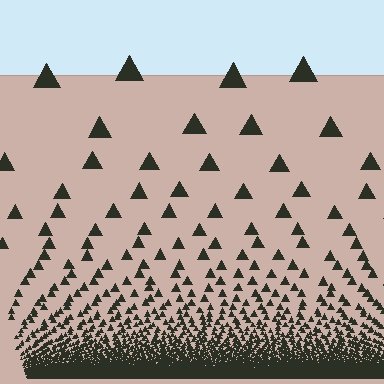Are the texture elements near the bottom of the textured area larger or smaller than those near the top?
Smaller. The gradient is inverted — elements near the bottom are smaller and denser.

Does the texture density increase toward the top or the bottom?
Density increases toward the bottom.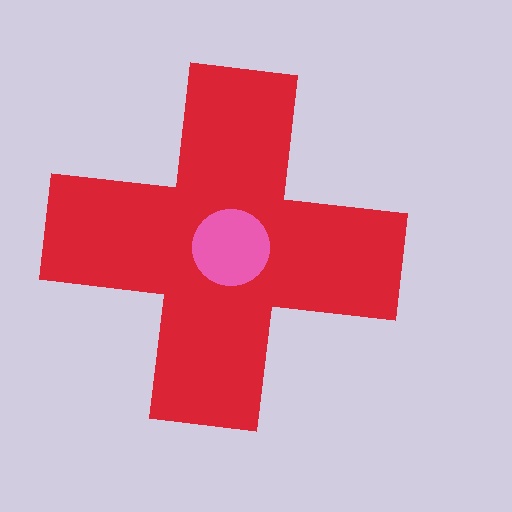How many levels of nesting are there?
2.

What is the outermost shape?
The red cross.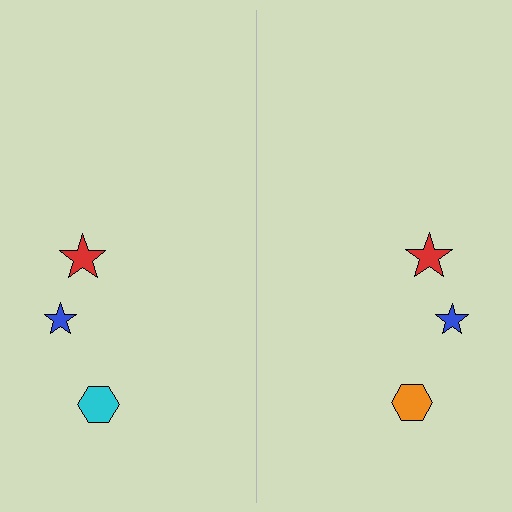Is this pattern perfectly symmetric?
No, the pattern is not perfectly symmetric. The orange hexagon on the right side breaks the symmetry — its mirror counterpart is cyan.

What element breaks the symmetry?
The orange hexagon on the right side breaks the symmetry — its mirror counterpart is cyan.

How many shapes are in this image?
There are 6 shapes in this image.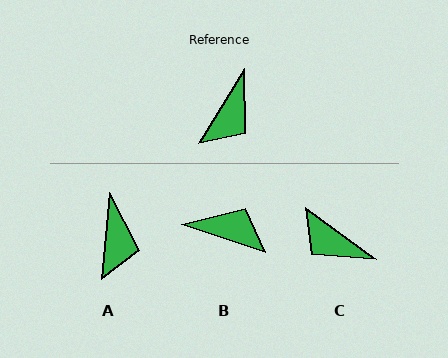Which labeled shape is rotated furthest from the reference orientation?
B, about 103 degrees away.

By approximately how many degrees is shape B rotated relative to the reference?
Approximately 103 degrees counter-clockwise.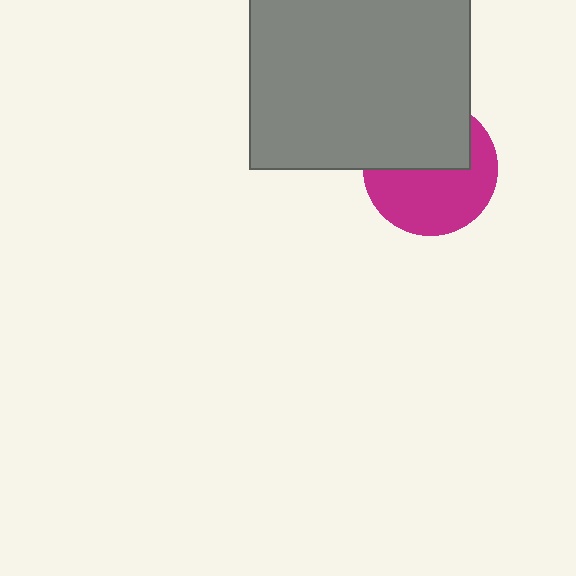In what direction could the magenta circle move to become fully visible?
The magenta circle could move down. That would shift it out from behind the gray rectangle entirely.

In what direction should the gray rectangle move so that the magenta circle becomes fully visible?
The gray rectangle should move up. That is the shortest direction to clear the overlap and leave the magenta circle fully visible.